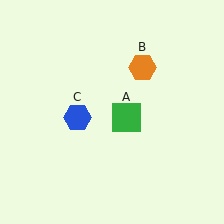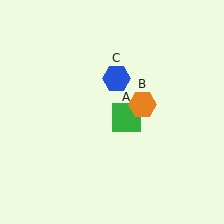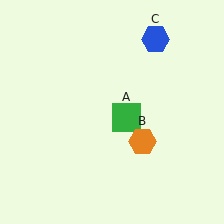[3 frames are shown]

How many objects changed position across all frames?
2 objects changed position: orange hexagon (object B), blue hexagon (object C).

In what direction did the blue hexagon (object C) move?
The blue hexagon (object C) moved up and to the right.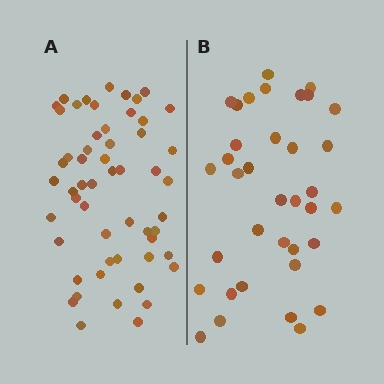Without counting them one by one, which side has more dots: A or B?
Region A (the left region) has more dots.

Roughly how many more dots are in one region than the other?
Region A has approximately 20 more dots than region B.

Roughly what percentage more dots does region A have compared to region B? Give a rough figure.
About 55% more.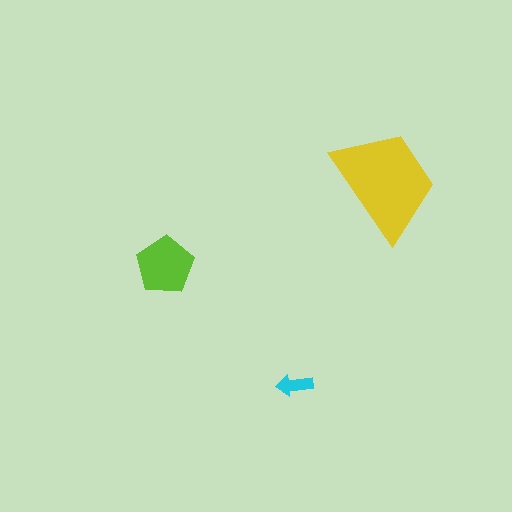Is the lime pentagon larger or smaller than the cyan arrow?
Larger.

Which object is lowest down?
The cyan arrow is bottommost.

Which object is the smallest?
The cyan arrow.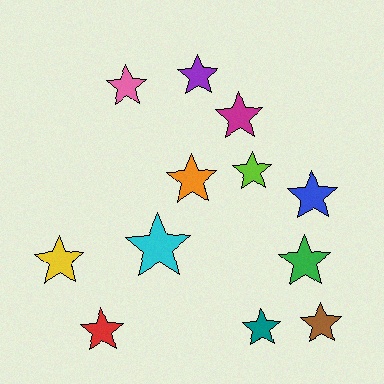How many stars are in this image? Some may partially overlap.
There are 12 stars.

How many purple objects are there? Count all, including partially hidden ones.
There is 1 purple object.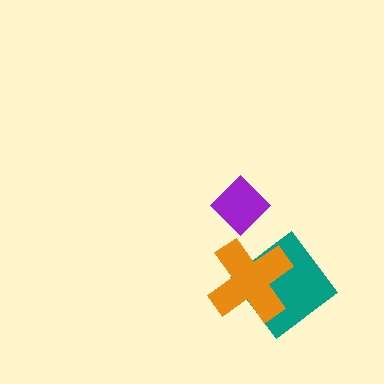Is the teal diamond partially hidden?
Yes, it is partially covered by another shape.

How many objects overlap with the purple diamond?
0 objects overlap with the purple diamond.